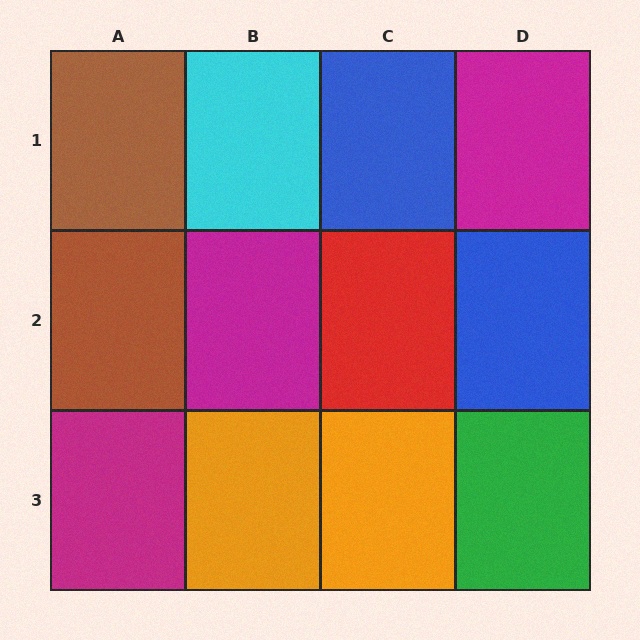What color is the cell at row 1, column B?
Cyan.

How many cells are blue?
2 cells are blue.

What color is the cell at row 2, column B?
Magenta.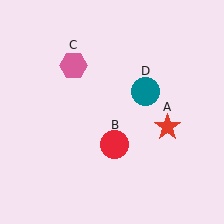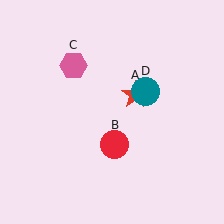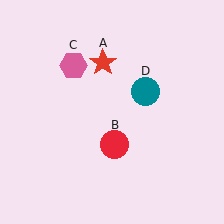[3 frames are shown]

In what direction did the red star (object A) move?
The red star (object A) moved up and to the left.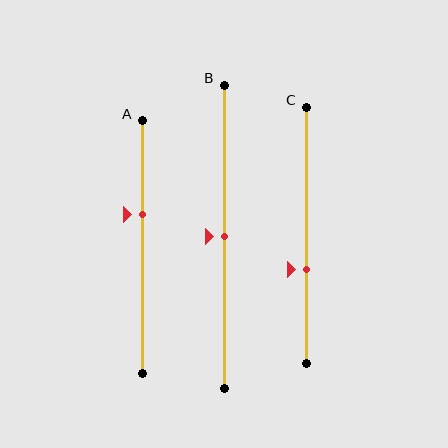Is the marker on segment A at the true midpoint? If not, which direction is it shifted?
No, the marker on segment A is shifted upward by about 13% of the segment length.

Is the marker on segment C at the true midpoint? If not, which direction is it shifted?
No, the marker on segment C is shifted downward by about 13% of the segment length.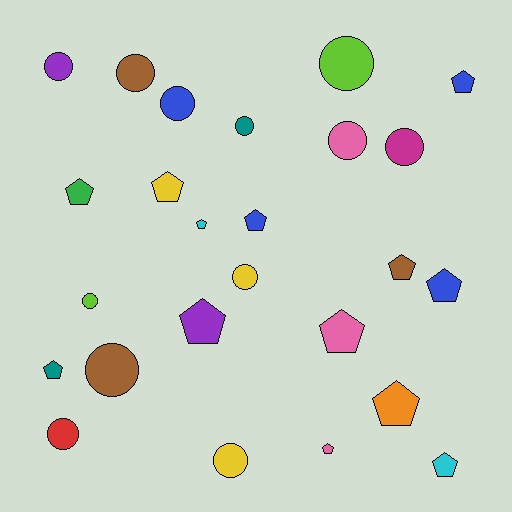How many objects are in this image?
There are 25 objects.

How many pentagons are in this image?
There are 13 pentagons.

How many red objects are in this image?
There is 1 red object.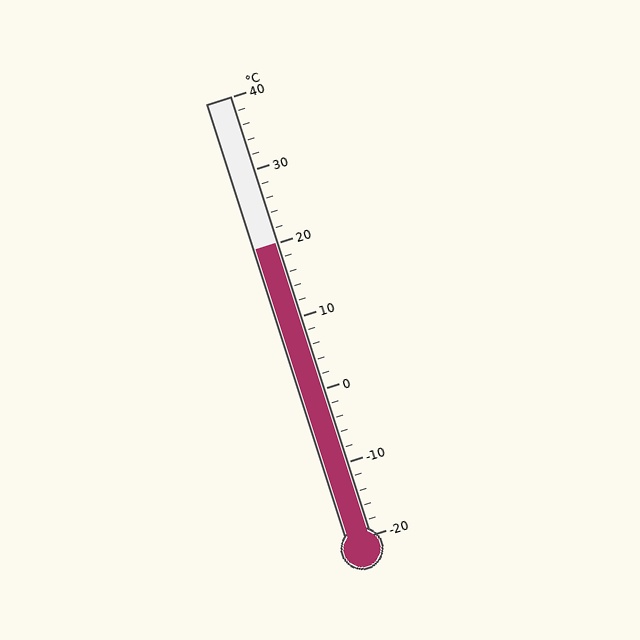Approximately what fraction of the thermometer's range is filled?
The thermometer is filled to approximately 65% of its range.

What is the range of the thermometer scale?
The thermometer scale ranges from -20°C to 40°C.